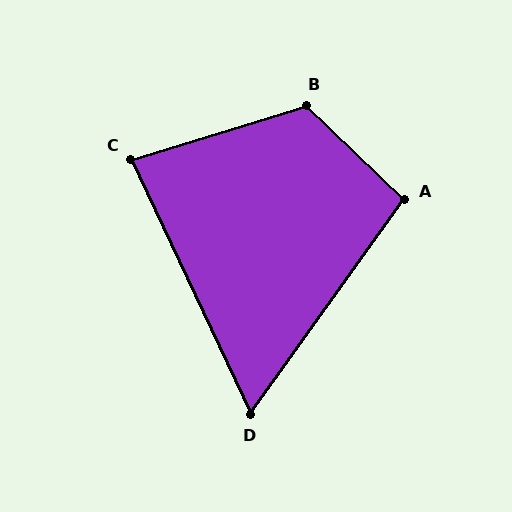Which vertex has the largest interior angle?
B, at approximately 119 degrees.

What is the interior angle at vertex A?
Approximately 98 degrees (obtuse).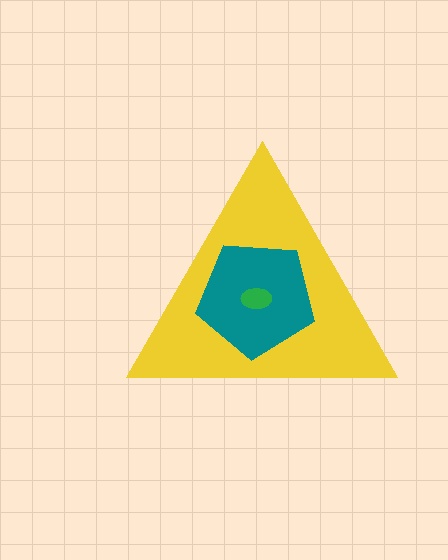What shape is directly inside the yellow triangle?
The teal pentagon.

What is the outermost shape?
The yellow triangle.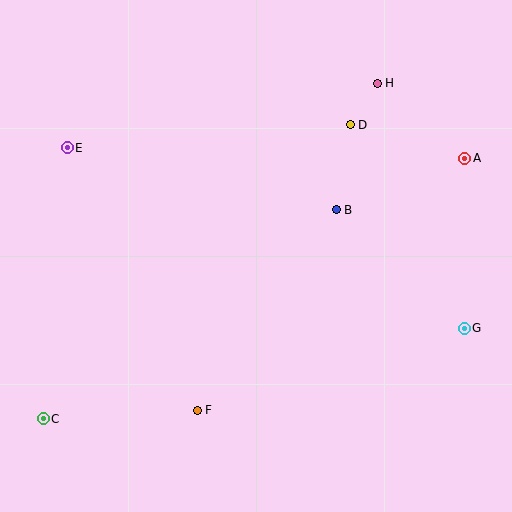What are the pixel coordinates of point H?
Point H is at (377, 83).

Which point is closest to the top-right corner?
Point H is closest to the top-right corner.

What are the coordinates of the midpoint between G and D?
The midpoint between G and D is at (407, 226).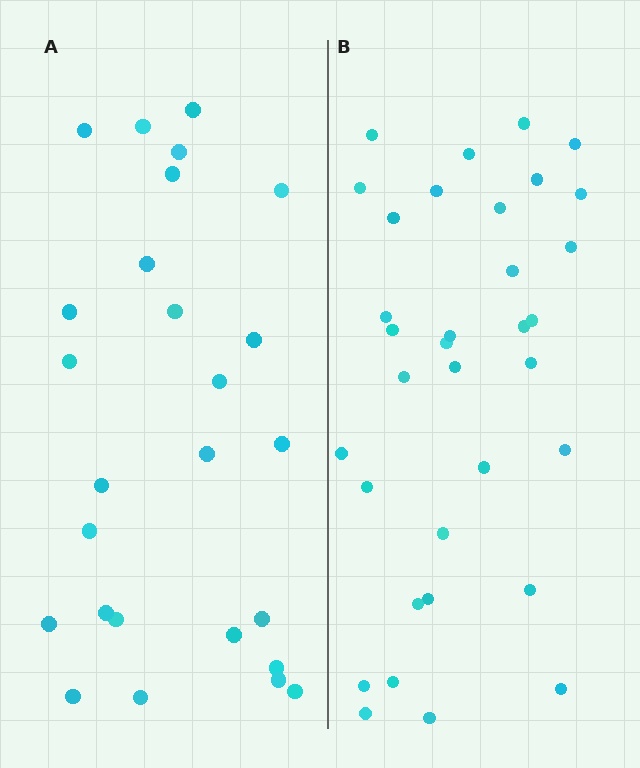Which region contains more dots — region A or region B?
Region B (the right region) has more dots.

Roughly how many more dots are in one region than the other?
Region B has roughly 8 or so more dots than region A.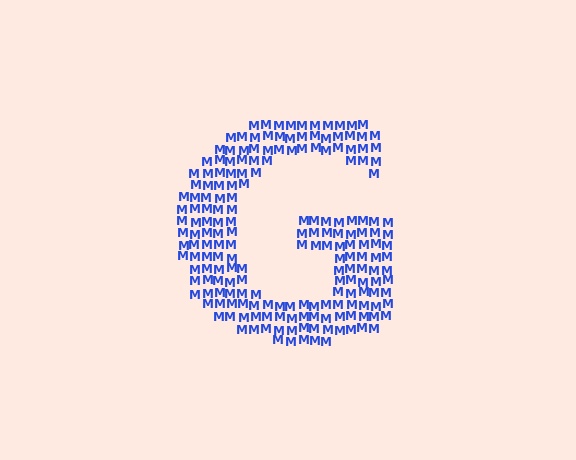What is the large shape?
The large shape is the letter G.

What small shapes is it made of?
It is made of small letter M's.